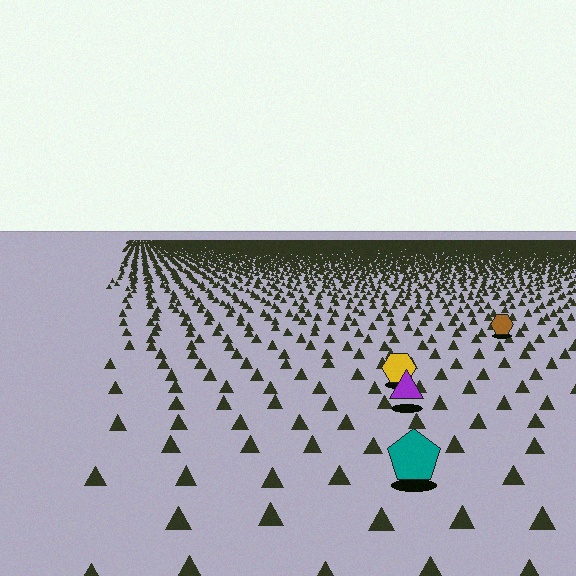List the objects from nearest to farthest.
From nearest to farthest: the teal pentagon, the purple triangle, the yellow hexagon, the brown hexagon.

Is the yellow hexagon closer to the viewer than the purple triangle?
No. The purple triangle is closer — you can tell from the texture gradient: the ground texture is coarser near it.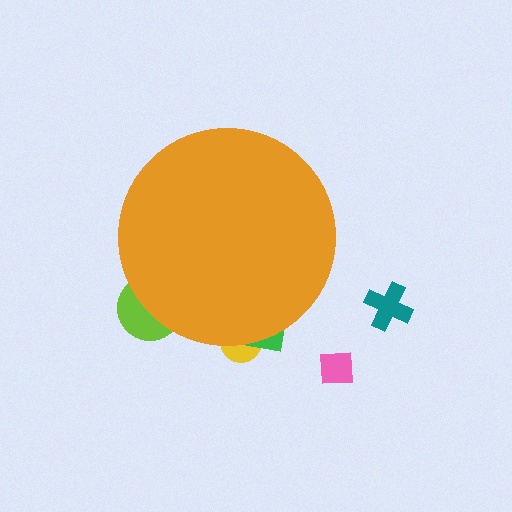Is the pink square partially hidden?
No, the pink square is fully visible.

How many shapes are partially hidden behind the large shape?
3 shapes are partially hidden.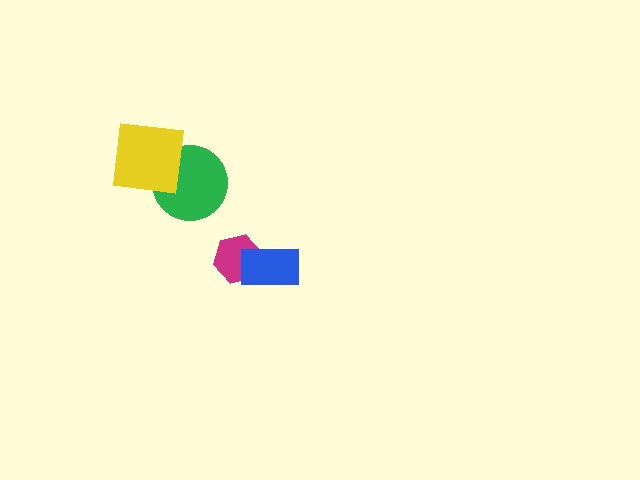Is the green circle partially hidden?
Yes, it is partially covered by another shape.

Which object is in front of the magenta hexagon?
The blue rectangle is in front of the magenta hexagon.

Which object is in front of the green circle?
The yellow square is in front of the green circle.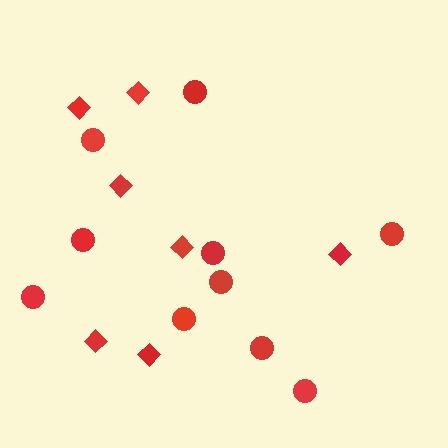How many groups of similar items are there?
There are 2 groups: one group of diamonds (7) and one group of circles (10).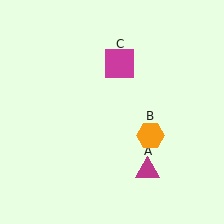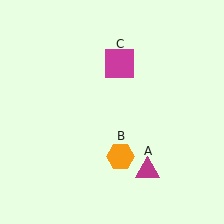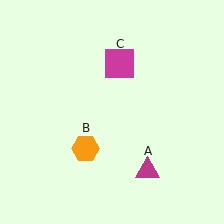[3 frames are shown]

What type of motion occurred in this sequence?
The orange hexagon (object B) rotated clockwise around the center of the scene.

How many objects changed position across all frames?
1 object changed position: orange hexagon (object B).